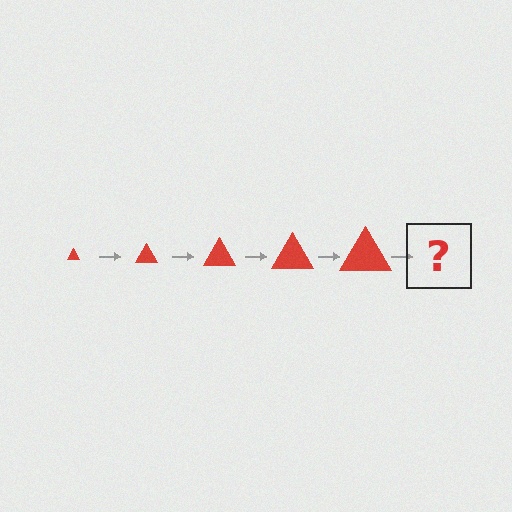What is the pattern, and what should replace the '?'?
The pattern is that the triangle gets progressively larger each step. The '?' should be a red triangle, larger than the previous one.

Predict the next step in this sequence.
The next step is a red triangle, larger than the previous one.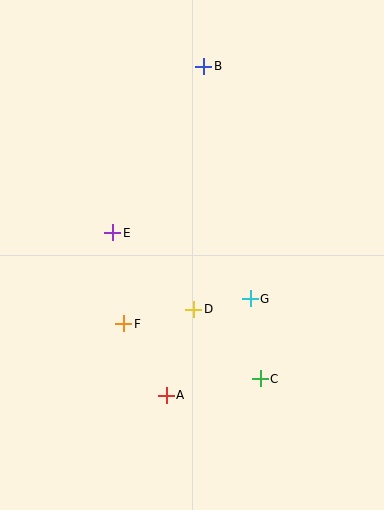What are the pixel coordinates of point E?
Point E is at (113, 233).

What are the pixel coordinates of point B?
Point B is at (204, 67).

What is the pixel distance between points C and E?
The distance between C and E is 207 pixels.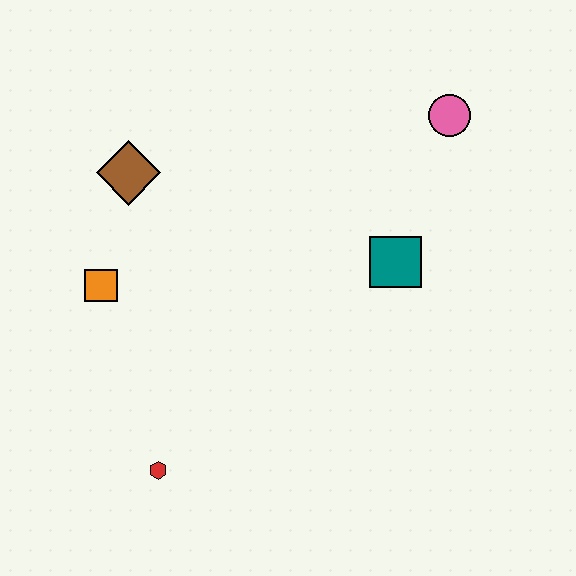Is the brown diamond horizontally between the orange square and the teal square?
Yes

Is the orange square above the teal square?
No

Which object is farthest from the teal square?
The red hexagon is farthest from the teal square.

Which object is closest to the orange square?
The brown diamond is closest to the orange square.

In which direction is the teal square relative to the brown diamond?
The teal square is to the right of the brown diamond.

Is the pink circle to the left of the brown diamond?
No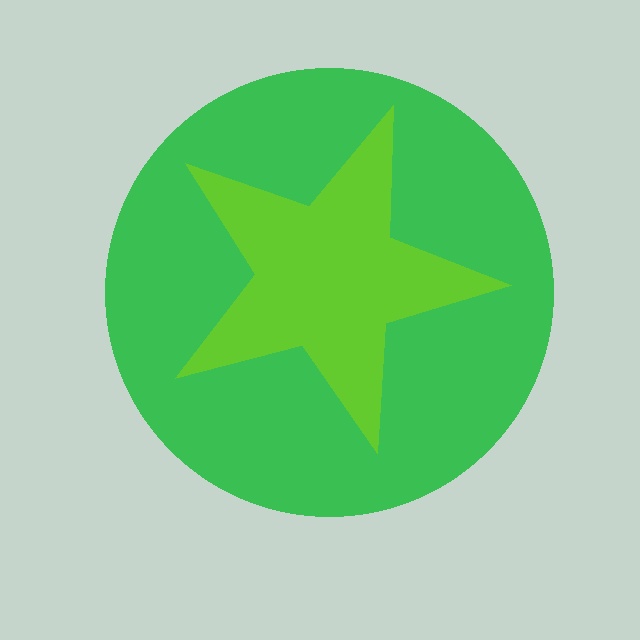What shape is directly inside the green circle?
The lime star.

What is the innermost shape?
The lime star.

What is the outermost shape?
The green circle.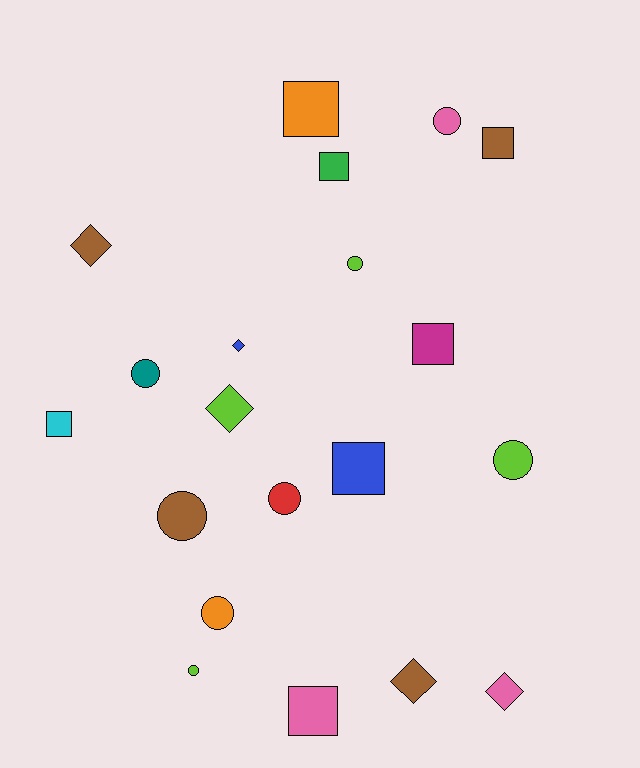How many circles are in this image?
There are 8 circles.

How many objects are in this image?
There are 20 objects.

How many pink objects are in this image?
There are 3 pink objects.